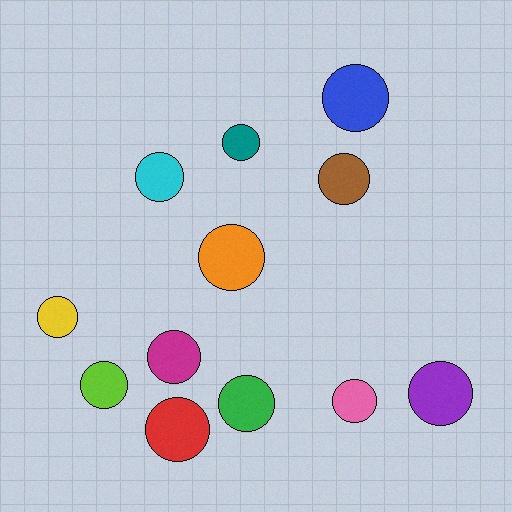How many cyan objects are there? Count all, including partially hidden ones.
There is 1 cyan object.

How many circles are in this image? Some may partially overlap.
There are 12 circles.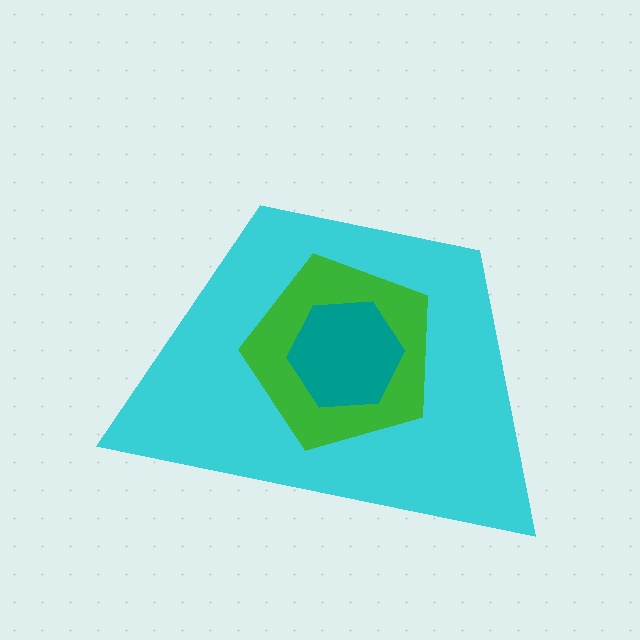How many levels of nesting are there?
3.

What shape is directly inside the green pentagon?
The teal hexagon.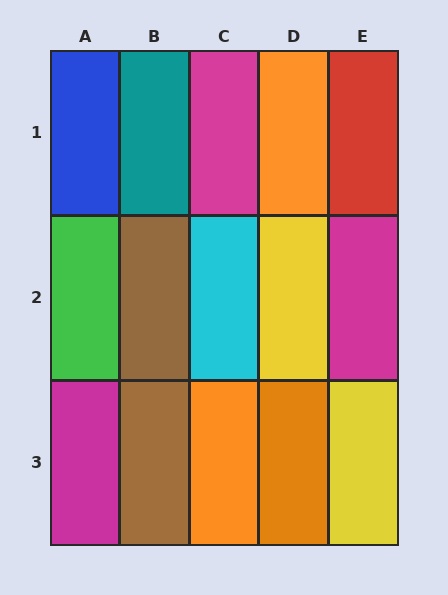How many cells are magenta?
3 cells are magenta.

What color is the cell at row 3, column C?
Orange.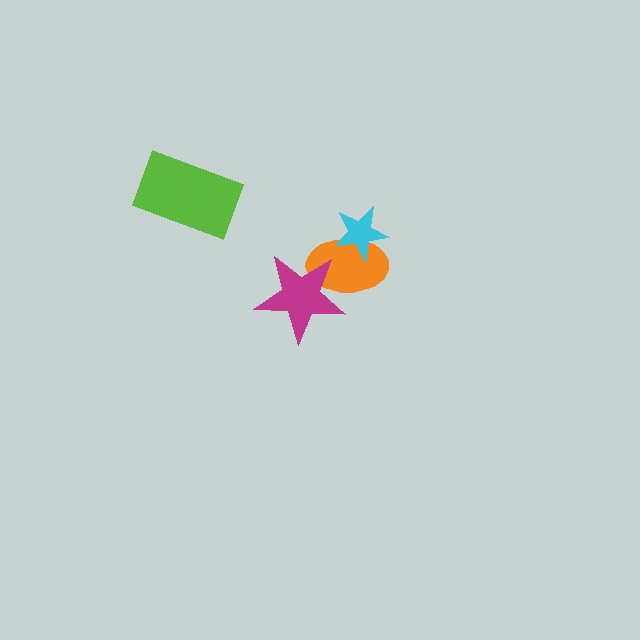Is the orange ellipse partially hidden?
Yes, it is partially covered by another shape.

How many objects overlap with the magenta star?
1 object overlaps with the magenta star.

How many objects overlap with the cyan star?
1 object overlaps with the cyan star.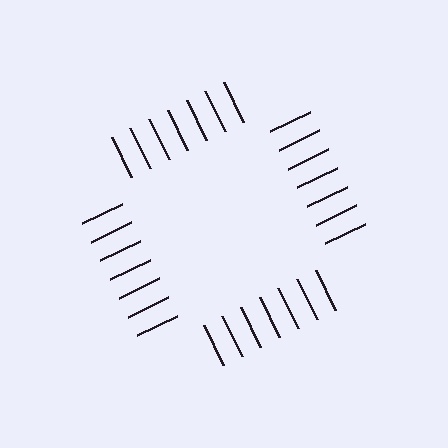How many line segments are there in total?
28 — 7 along each of the 4 edges.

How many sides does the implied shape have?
4 sides — the line-ends trace a square.